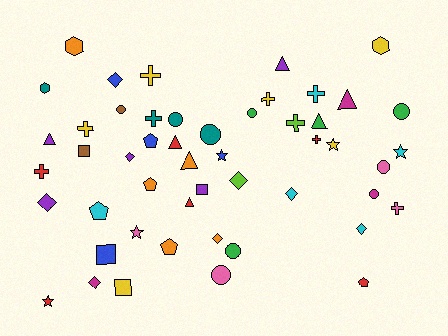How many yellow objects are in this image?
There are 6 yellow objects.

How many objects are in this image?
There are 50 objects.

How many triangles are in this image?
There are 7 triangles.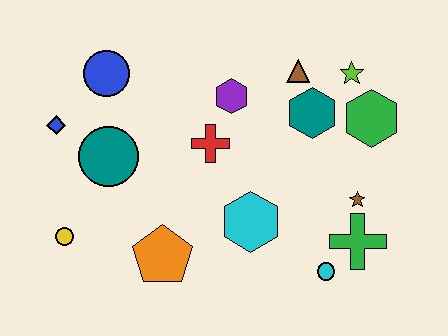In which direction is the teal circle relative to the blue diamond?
The teal circle is to the right of the blue diamond.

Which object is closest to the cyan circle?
The green cross is closest to the cyan circle.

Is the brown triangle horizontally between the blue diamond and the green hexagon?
Yes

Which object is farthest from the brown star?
The blue diamond is farthest from the brown star.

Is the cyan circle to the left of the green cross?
Yes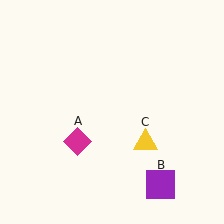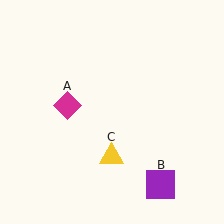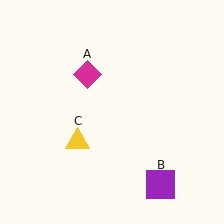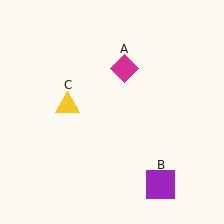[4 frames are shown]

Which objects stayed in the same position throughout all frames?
Purple square (object B) remained stationary.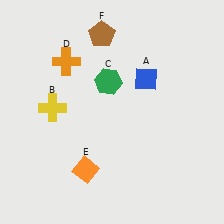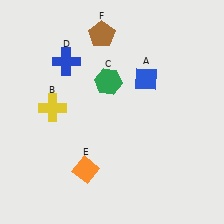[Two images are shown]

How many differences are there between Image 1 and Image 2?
There is 1 difference between the two images.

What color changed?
The cross (D) changed from orange in Image 1 to blue in Image 2.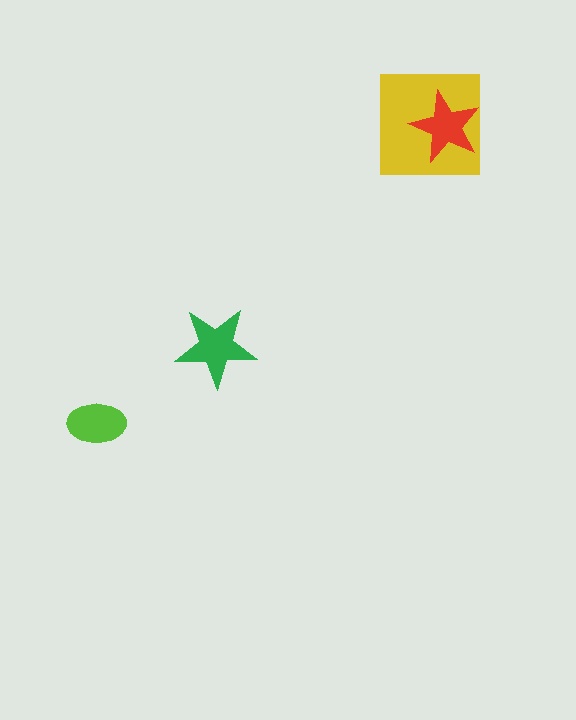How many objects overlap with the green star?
0 objects overlap with the green star.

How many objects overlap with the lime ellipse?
0 objects overlap with the lime ellipse.